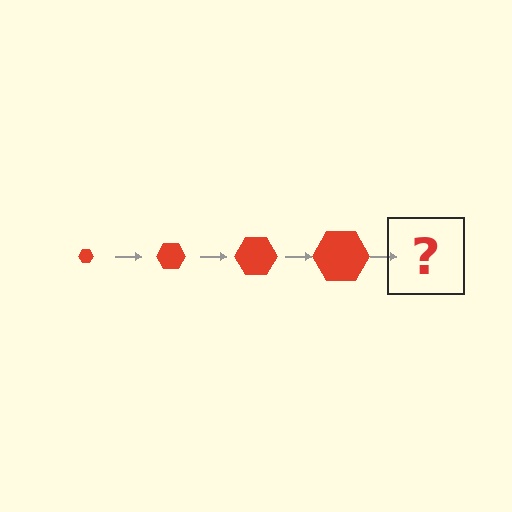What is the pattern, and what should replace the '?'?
The pattern is that the hexagon gets progressively larger each step. The '?' should be a red hexagon, larger than the previous one.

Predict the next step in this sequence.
The next step is a red hexagon, larger than the previous one.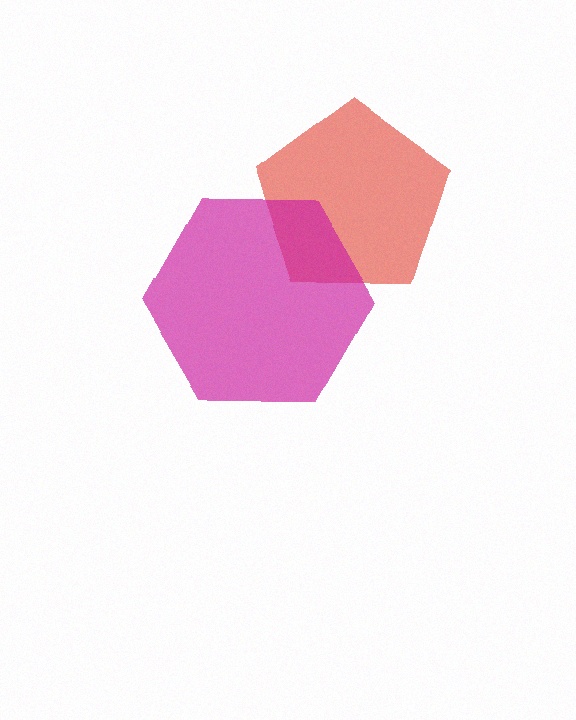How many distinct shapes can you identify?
There are 2 distinct shapes: a red pentagon, a magenta hexagon.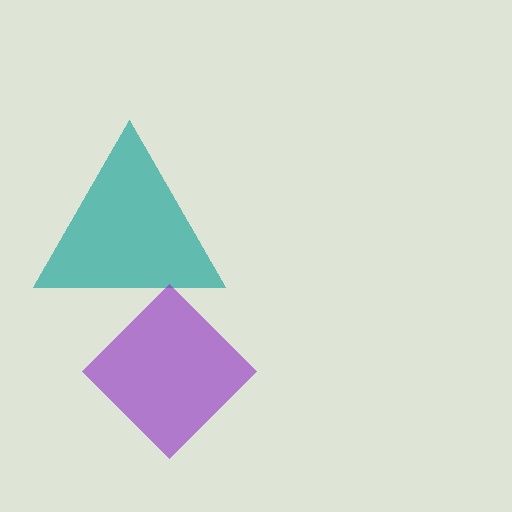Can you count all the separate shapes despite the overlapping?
Yes, there are 2 separate shapes.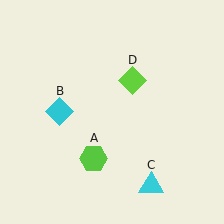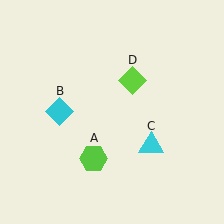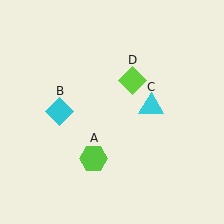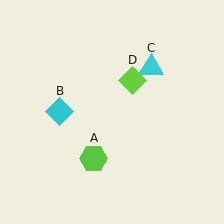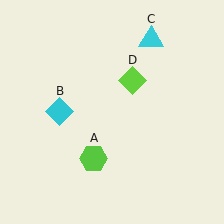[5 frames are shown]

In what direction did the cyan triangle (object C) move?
The cyan triangle (object C) moved up.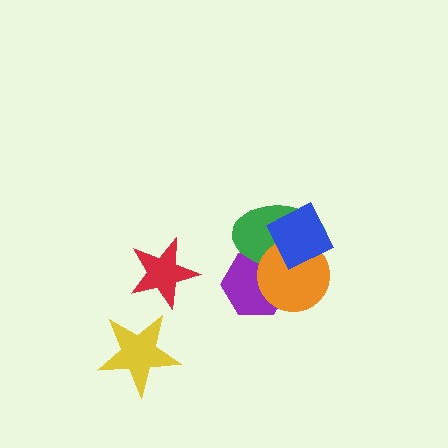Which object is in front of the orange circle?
The blue diamond is in front of the orange circle.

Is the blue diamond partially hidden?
No, no other shape covers it.